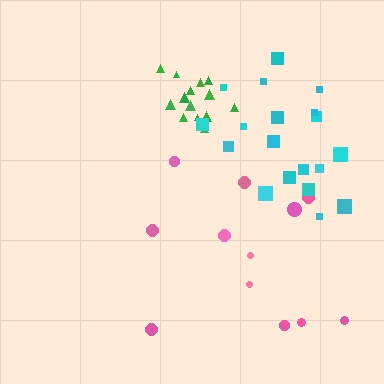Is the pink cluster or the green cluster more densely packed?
Green.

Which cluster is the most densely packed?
Green.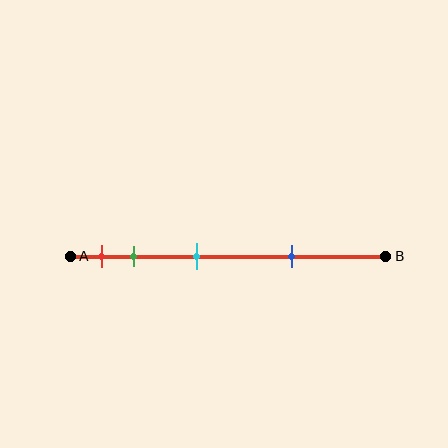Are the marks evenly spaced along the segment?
No, the marks are not evenly spaced.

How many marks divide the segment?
There are 4 marks dividing the segment.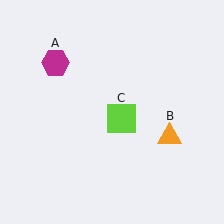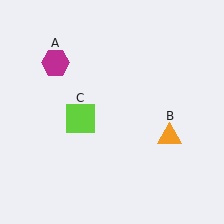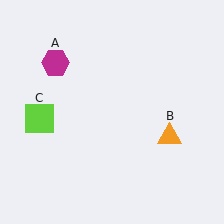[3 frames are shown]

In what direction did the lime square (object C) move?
The lime square (object C) moved left.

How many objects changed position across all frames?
1 object changed position: lime square (object C).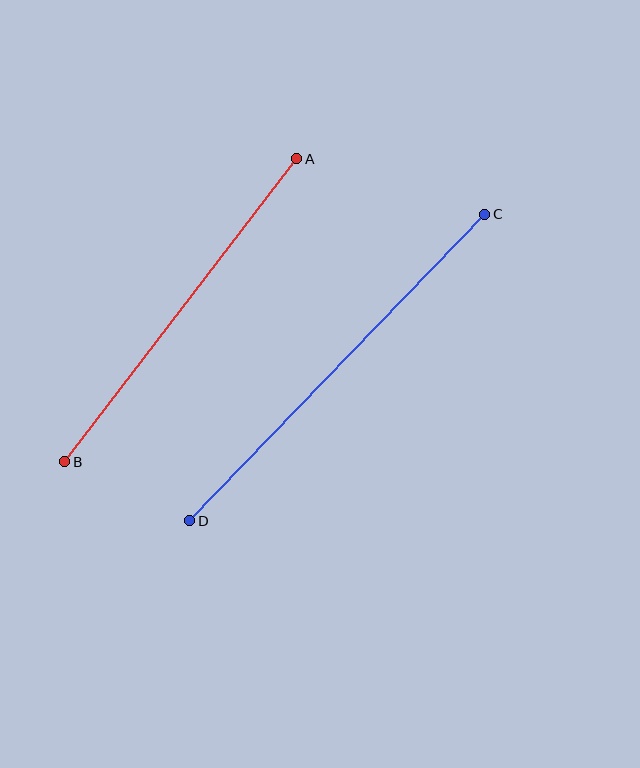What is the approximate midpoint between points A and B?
The midpoint is at approximately (181, 310) pixels.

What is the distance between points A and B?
The distance is approximately 382 pixels.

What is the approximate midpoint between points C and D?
The midpoint is at approximately (337, 367) pixels.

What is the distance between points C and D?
The distance is approximately 426 pixels.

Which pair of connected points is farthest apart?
Points C and D are farthest apart.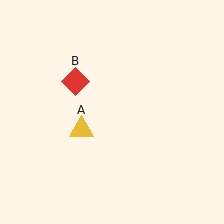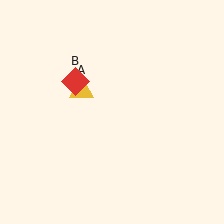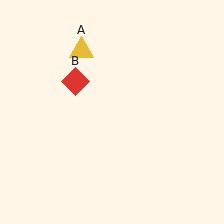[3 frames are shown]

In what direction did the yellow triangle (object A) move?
The yellow triangle (object A) moved up.